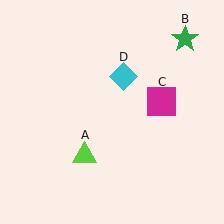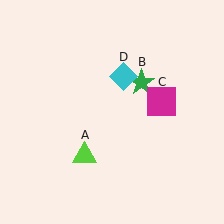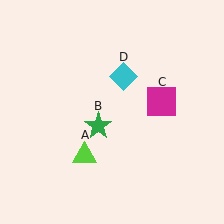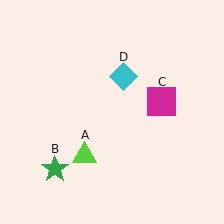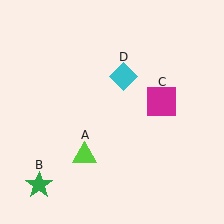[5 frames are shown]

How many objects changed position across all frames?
1 object changed position: green star (object B).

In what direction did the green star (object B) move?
The green star (object B) moved down and to the left.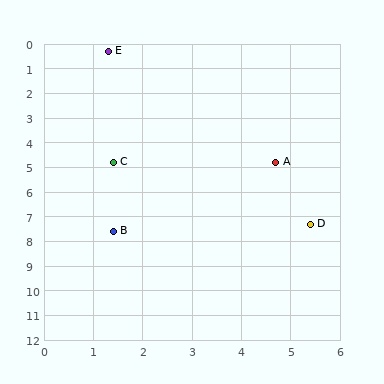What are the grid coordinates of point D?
Point D is at approximately (5.4, 7.3).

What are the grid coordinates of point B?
Point B is at approximately (1.4, 7.6).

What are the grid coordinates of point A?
Point A is at approximately (4.7, 4.8).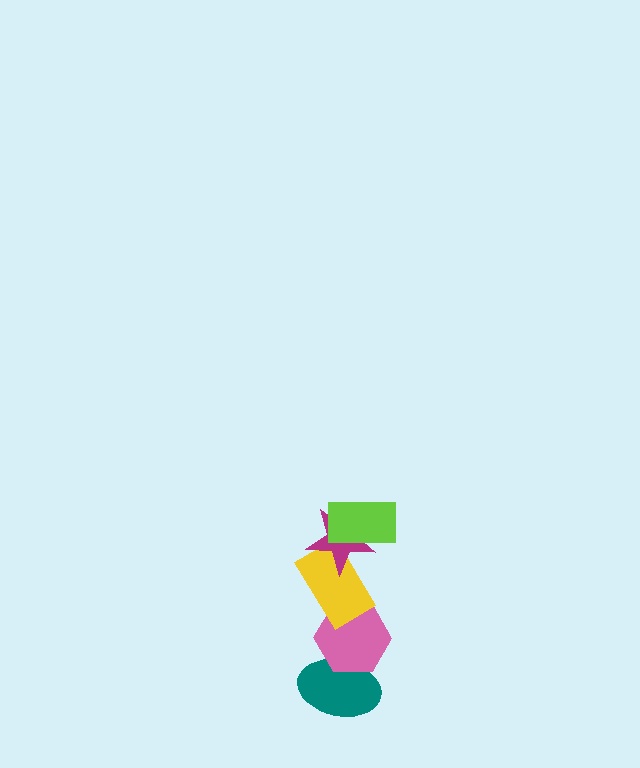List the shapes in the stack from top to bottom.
From top to bottom: the lime rectangle, the magenta star, the yellow rectangle, the pink hexagon, the teal ellipse.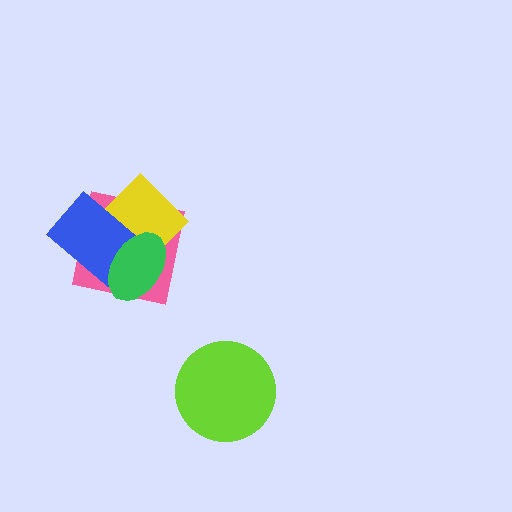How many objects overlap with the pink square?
3 objects overlap with the pink square.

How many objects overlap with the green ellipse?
3 objects overlap with the green ellipse.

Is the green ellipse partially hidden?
No, no other shape covers it.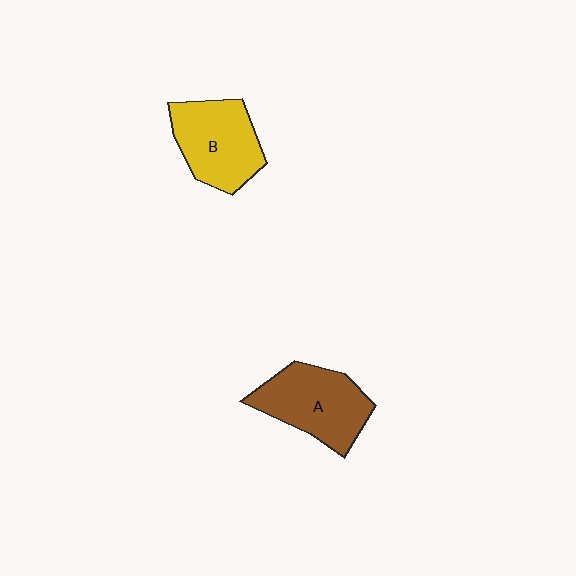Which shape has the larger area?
Shape A (brown).